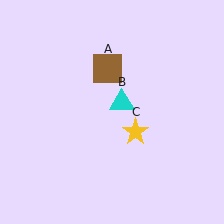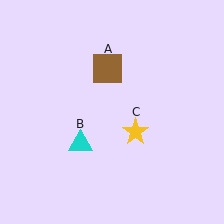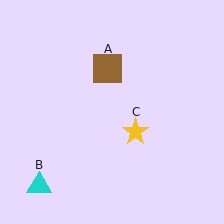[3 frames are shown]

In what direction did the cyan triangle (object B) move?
The cyan triangle (object B) moved down and to the left.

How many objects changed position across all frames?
1 object changed position: cyan triangle (object B).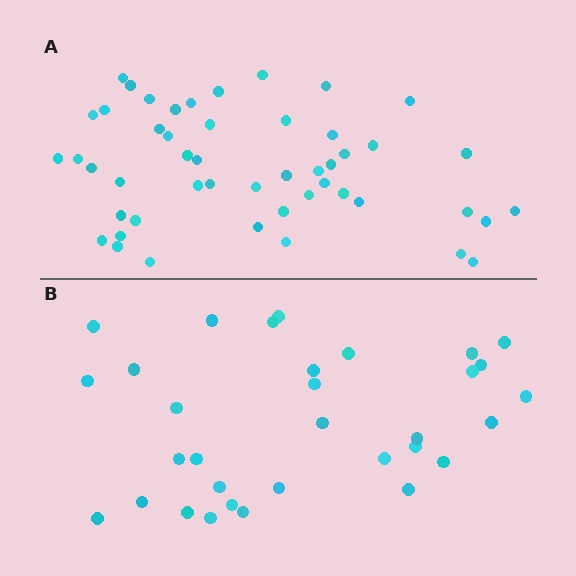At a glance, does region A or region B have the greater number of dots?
Region A (the top region) has more dots.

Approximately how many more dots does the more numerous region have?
Region A has approximately 15 more dots than region B.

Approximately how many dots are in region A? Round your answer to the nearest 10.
About 50 dots. (The exact count is 49, which rounds to 50.)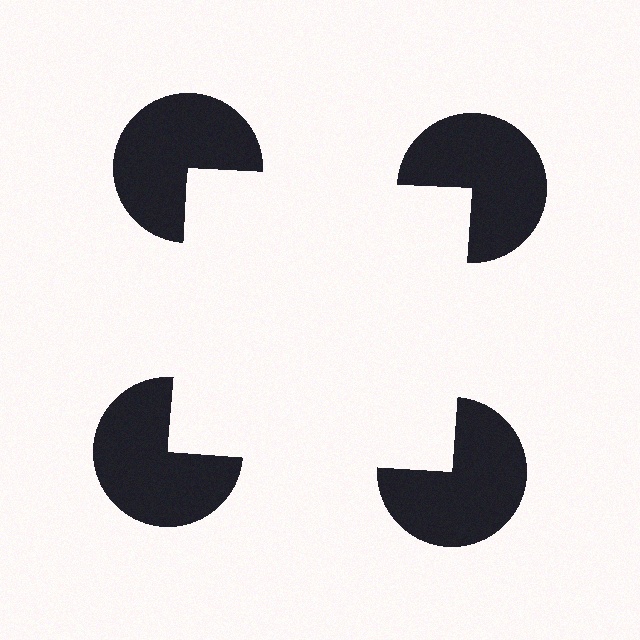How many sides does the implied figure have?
4 sides.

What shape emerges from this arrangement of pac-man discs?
An illusory square — its edges are inferred from the aligned wedge cuts in the pac-man discs, not physically drawn.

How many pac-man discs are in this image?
There are 4 — one at each vertex of the illusory square.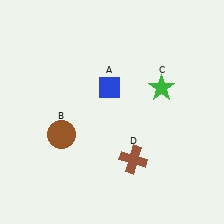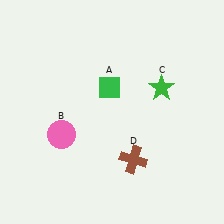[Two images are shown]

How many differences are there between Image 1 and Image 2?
There are 2 differences between the two images.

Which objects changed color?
A changed from blue to green. B changed from brown to pink.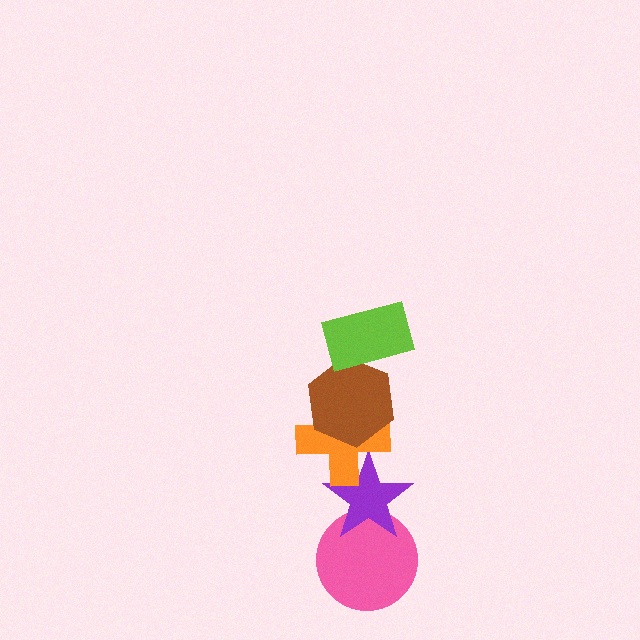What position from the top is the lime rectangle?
The lime rectangle is 1st from the top.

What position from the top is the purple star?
The purple star is 4th from the top.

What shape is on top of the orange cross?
The brown hexagon is on top of the orange cross.